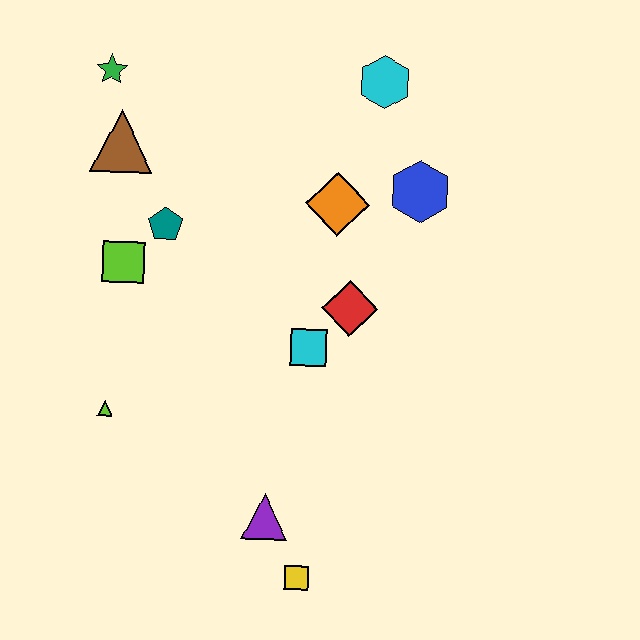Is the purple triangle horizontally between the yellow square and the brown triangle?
Yes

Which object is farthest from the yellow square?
The green star is farthest from the yellow square.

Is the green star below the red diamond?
No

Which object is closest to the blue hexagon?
The orange diamond is closest to the blue hexagon.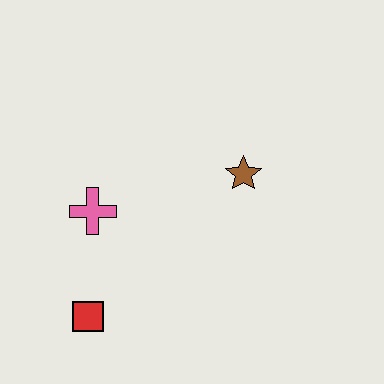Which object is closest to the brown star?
The pink cross is closest to the brown star.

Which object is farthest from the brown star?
The red square is farthest from the brown star.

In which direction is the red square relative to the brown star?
The red square is to the left of the brown star.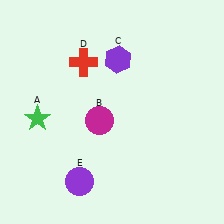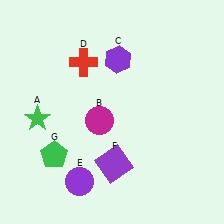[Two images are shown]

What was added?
A purple square (F), a green pentagon (G) were added in Image 2.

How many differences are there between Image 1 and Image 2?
There are 2 differences between the two images.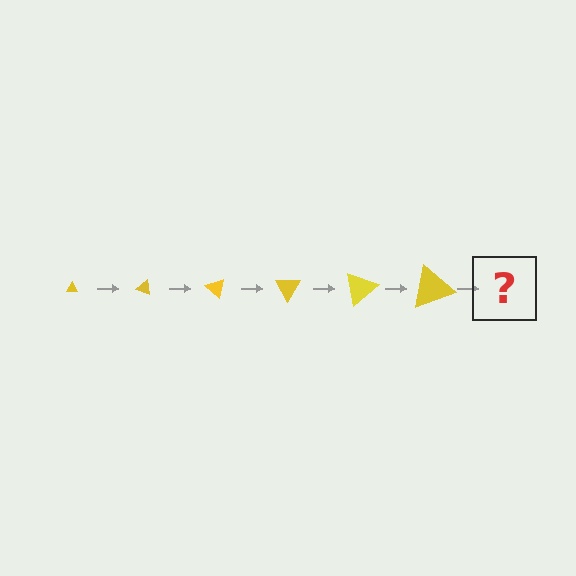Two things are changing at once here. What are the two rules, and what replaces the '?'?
The two rules are that the triangle grows larger each step and it rotates 20 degrees each step. The '?' should be a triangle, larger than the previous one and rotated 120 degrees from the start.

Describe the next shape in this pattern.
It should be a triangle, larger than the previous one and rotated 120 degrees from the start.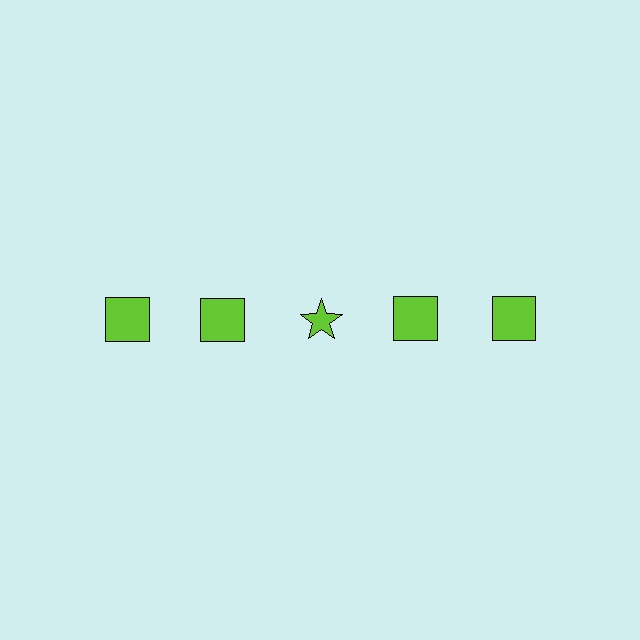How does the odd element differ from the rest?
It has a different shape: star instead of square.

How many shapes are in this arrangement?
There are 5 shapes arranged in a grid pattern.